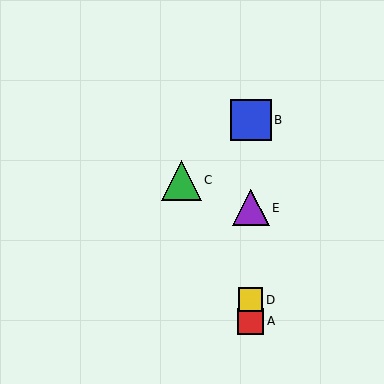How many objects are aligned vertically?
4 objects (A, B, D, E) are aligned vertically.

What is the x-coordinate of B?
Object B is at x≈251.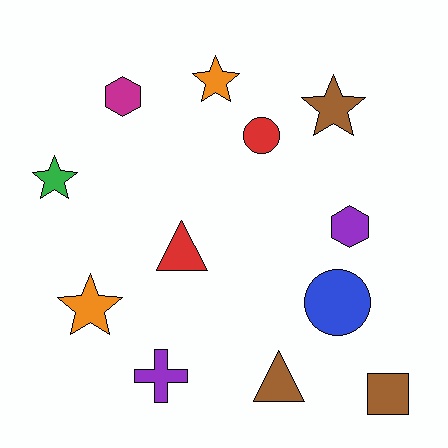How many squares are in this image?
There is 1 square.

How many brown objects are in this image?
There are 3 brown objects.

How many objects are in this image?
There are 12 objects.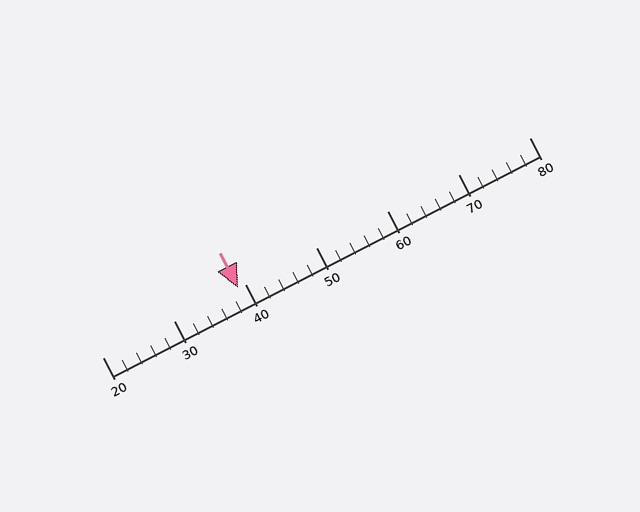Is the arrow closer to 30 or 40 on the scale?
The arrow is closer to 40.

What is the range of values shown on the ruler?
The ruler shows values from 20 to 80.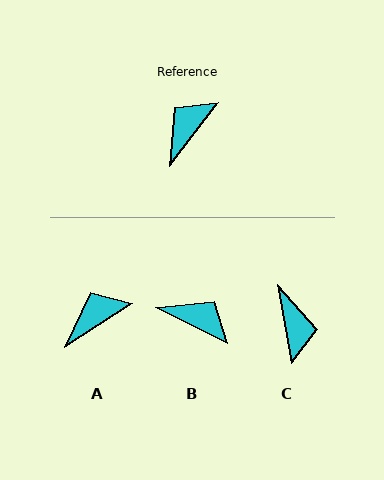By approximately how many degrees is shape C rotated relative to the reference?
Approximately 133 degrees clockwise.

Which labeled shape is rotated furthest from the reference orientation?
C, about 133 degrees away.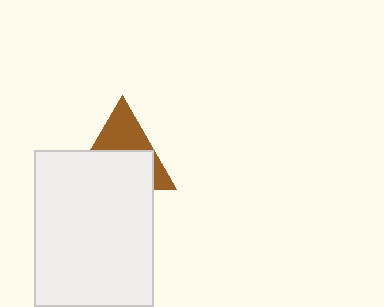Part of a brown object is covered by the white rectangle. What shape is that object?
It is a triangle.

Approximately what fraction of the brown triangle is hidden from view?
Roughly 57% of the brown triangle is hidden behind the white rectangle.